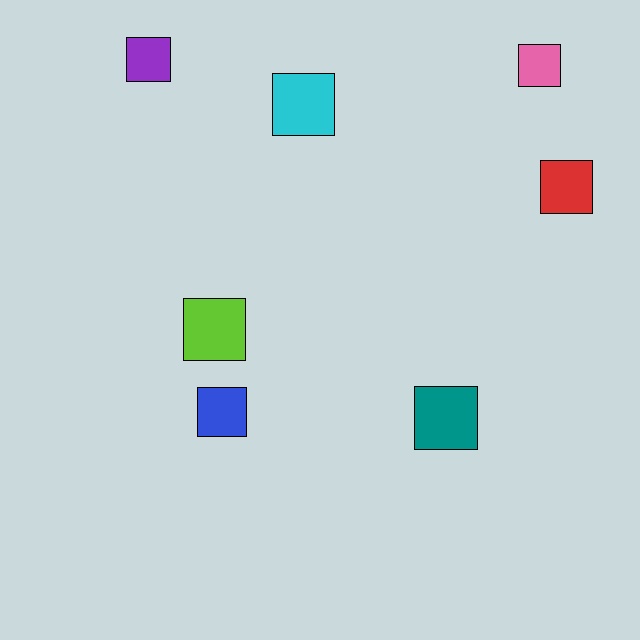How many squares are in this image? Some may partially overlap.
There are 7 squares.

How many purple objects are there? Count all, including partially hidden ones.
There is 1 purple object.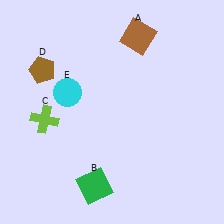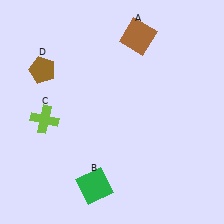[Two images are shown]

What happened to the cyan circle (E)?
The cyan circle (E) was removed in Image 2. It was in the top-left area of Image 1.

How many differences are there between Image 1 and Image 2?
There is 1 difference between the two images.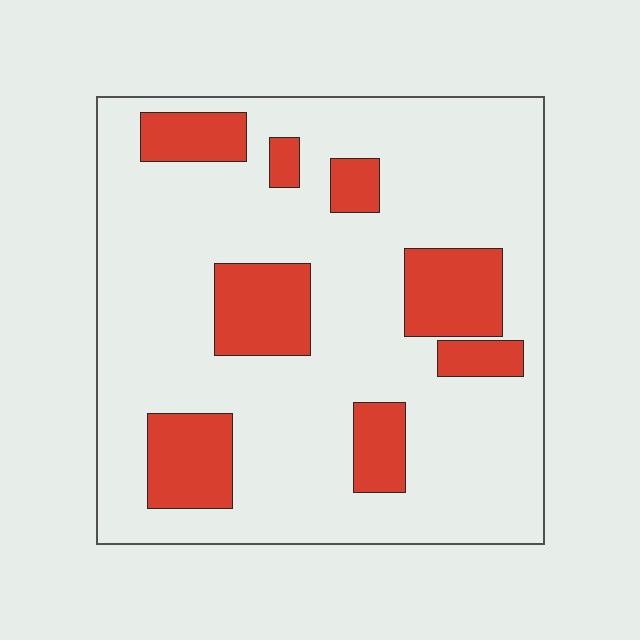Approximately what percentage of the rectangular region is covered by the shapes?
Approximately 20%.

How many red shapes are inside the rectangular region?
8.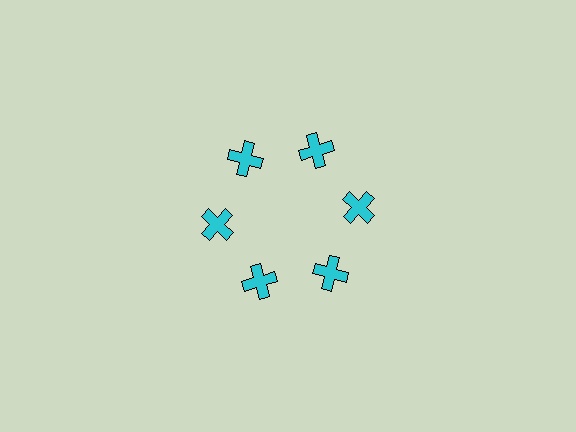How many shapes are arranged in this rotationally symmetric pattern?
There are 6 shapes, arranged in 6 groups of 1.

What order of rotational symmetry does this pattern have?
This pattern has 6-fold rotational symmetry.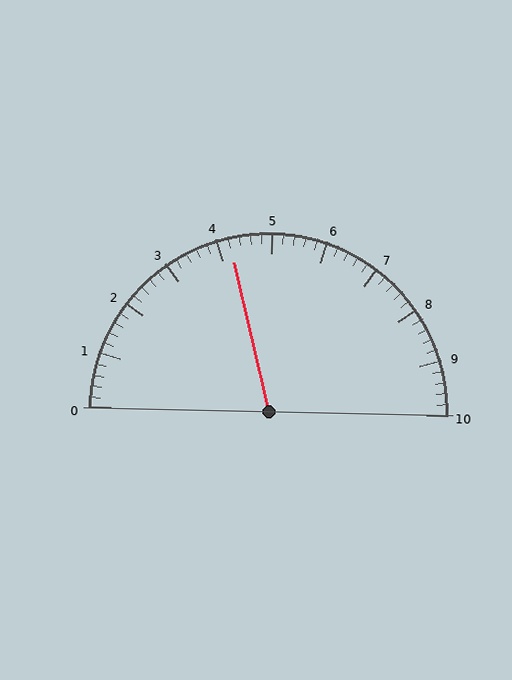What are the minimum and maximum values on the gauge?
The gauge ranges from 0 to 10.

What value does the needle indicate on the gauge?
The needle indicates approximately 4.2.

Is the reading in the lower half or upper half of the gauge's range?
The reading is in the lower half of the range (0 to 10).